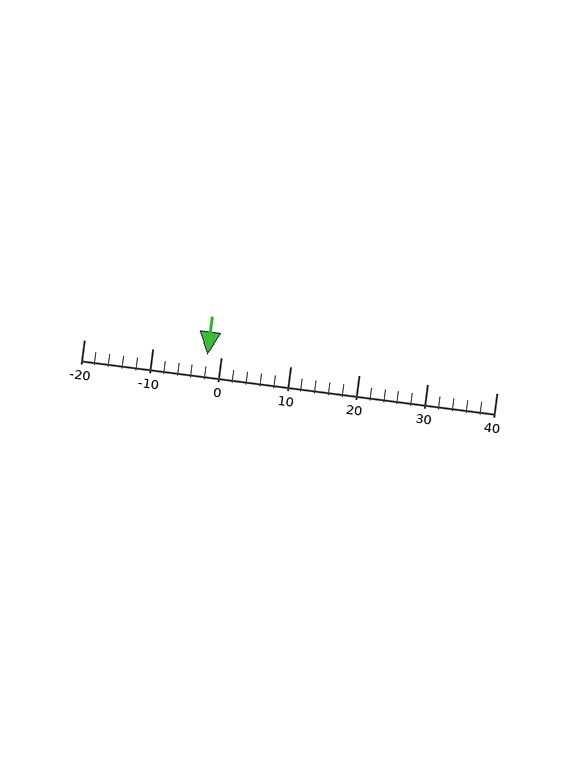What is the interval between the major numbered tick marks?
The major tick marks are spaced 10 units apart.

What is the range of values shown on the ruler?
The ruler shows values from -20 to 40.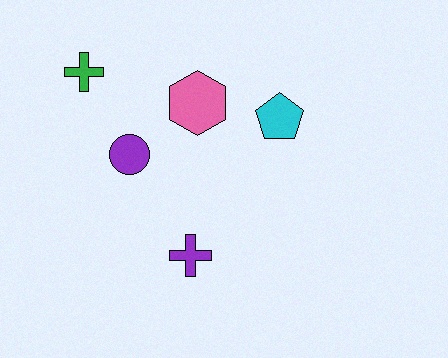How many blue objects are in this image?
There are no blue objects.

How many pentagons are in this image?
There is 1 pentagon.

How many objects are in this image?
There are 5 objects.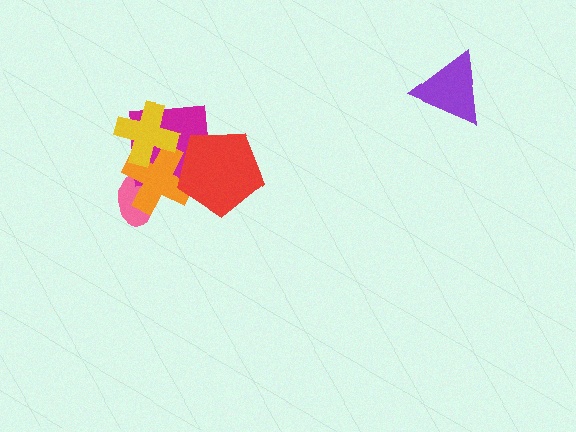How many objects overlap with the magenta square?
3 objects overlap with the magenta square.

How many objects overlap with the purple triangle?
0 objects overlap with the purple triangle.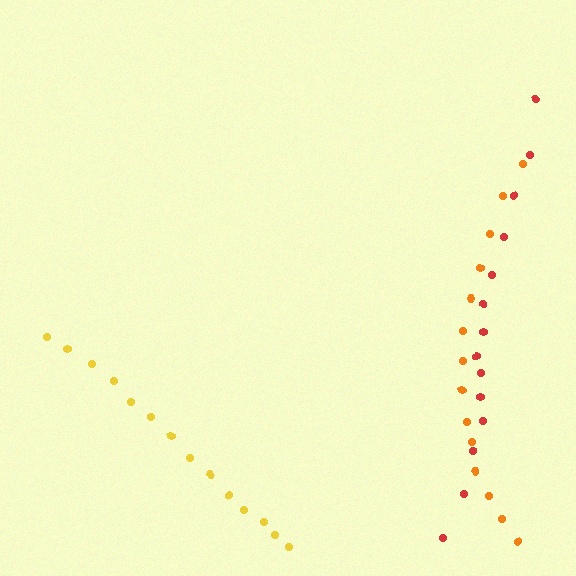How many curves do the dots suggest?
There are 3 distinct paths.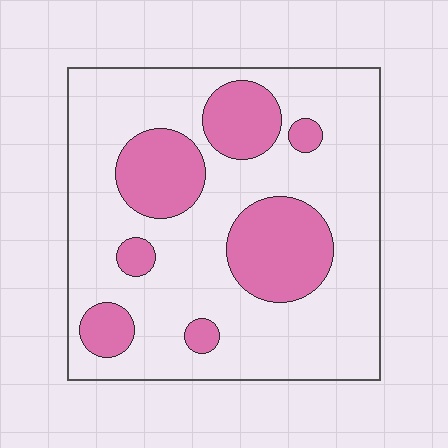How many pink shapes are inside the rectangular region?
7.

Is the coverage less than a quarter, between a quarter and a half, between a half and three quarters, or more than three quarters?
Between a quarter and a half.